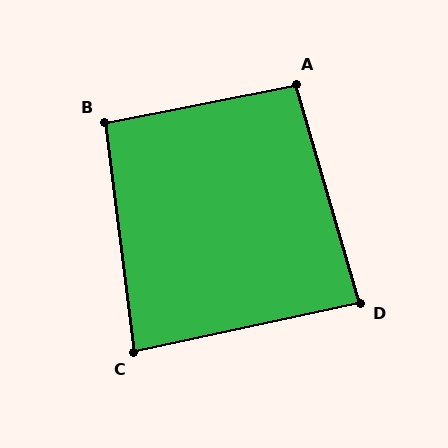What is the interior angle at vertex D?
Approximately 86 degrees (approximately right).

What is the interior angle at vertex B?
Approximately 94 degrees (approximately right).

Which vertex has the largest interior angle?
A, at approximately 95 degrees.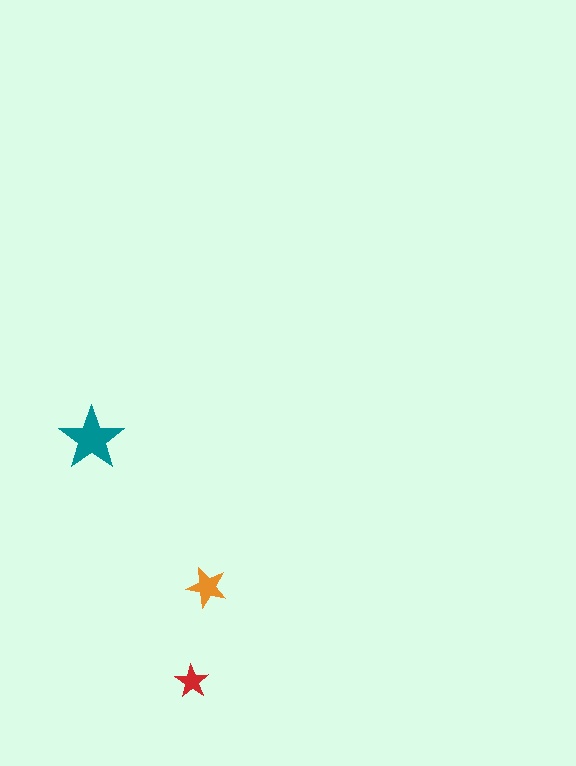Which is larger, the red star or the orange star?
The orange one.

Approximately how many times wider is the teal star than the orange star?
About 1.5 times wider.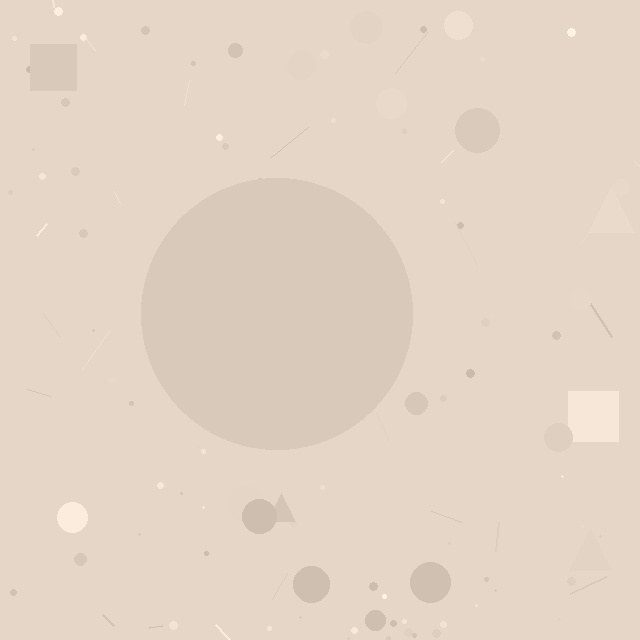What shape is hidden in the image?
A circle is hidden in the image.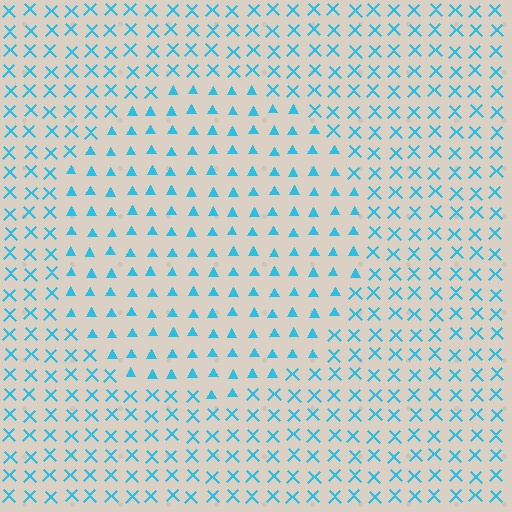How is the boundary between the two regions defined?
The boundary is defined by a change in element shape: triangles inside vs. X marks outside. All elements share the same color and spacing.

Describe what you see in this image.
The image is filled with small cyan elements arranged in a uniform grid. A circle-shaped region contains triangles, while the surrounding area contains X marks. The boundary is defined purely by the change in element shape.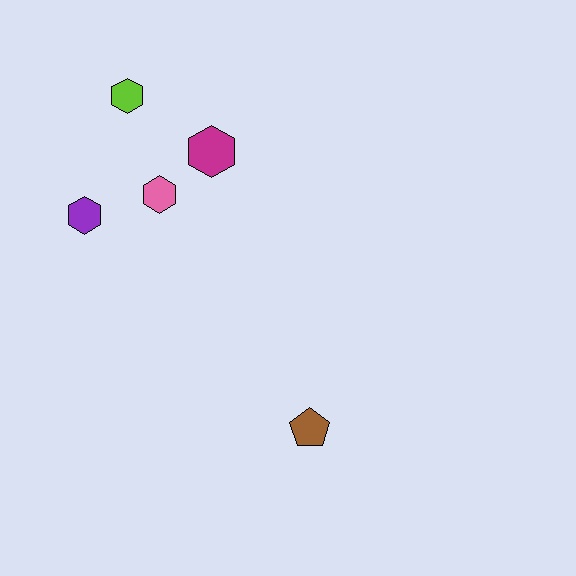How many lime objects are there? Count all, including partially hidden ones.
There is 1 lime object.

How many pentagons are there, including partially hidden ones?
There is 1 pentagon.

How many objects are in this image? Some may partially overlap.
There are 5 objects.